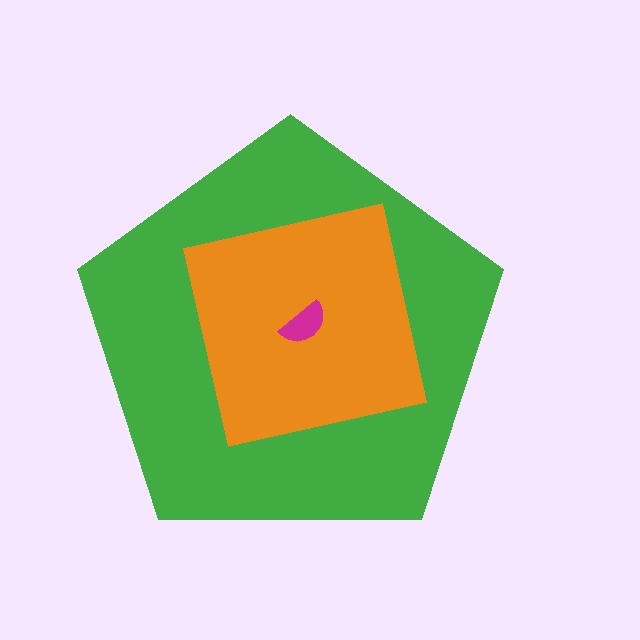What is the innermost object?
The magenta semicircle.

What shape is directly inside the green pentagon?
The orange square.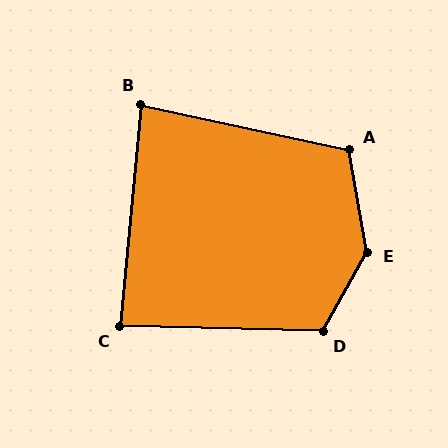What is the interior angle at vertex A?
Approximately 112 degrees (obtuse).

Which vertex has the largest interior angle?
E, at approximately 141 degrees.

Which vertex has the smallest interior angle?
B, at approximately 83 degrees.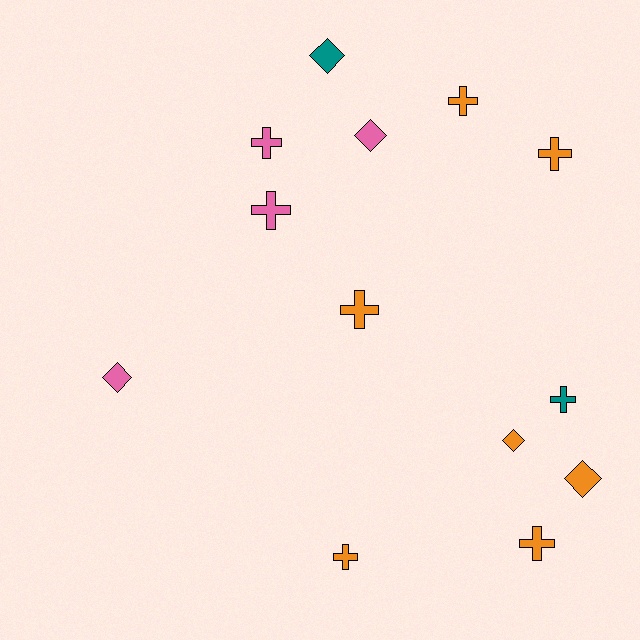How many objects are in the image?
There are 13 objects.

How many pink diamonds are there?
There are 2 pink diamonds.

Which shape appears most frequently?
Cross, with 8 objects.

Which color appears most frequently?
Orange, with 7 objects.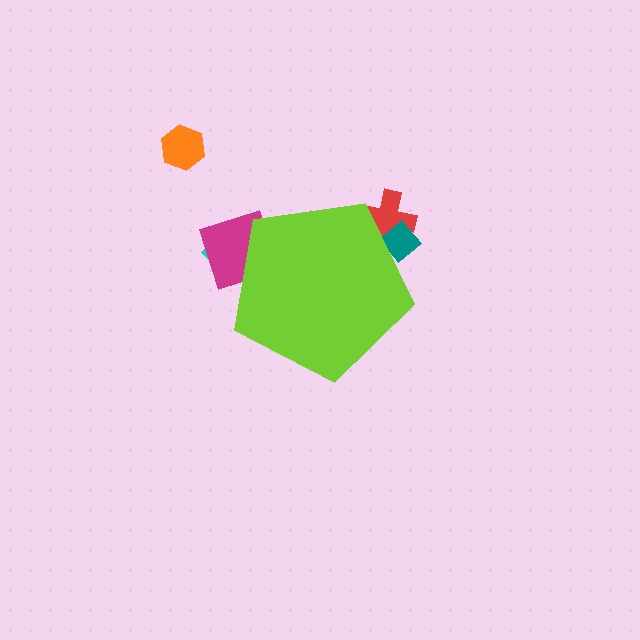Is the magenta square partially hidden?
Yes, the magenta square is partially hidden behind the lime pentagon.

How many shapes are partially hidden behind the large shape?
4 shapes are partially hidden.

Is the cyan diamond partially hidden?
Yes, the cyan diamond is partially hidden behind the lime pentagon.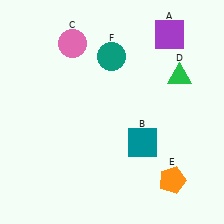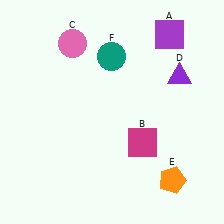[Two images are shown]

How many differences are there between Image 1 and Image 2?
There are 2 differences between the two images.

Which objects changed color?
B changed from teal to magenta. D changed from green to purple.